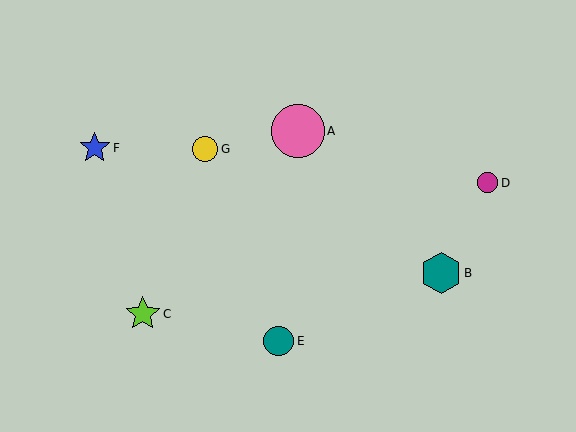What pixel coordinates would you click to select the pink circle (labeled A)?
Click at (298, 131) to select the pink circle A.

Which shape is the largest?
The pink circle (labeled A) is the largest.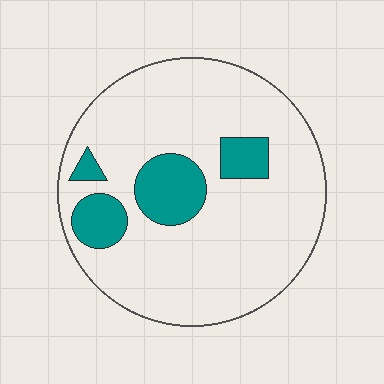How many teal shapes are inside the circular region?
4.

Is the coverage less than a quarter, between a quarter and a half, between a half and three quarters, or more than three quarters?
Less than a quarter.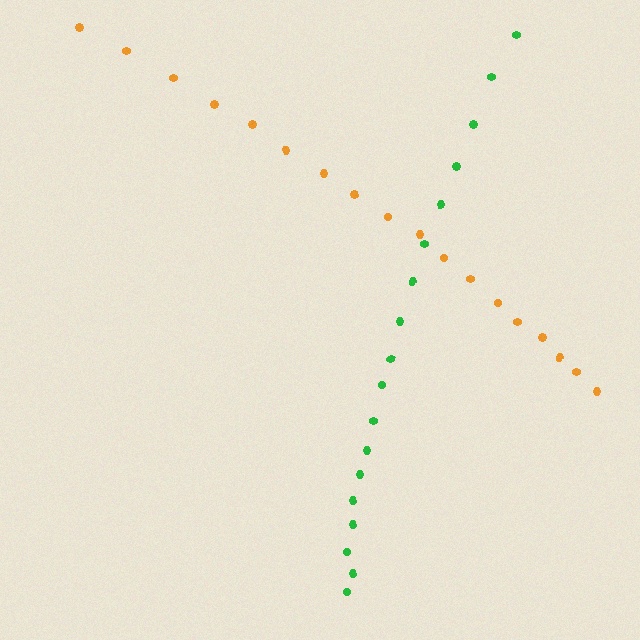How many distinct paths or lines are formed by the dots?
There are 2 distinct paths.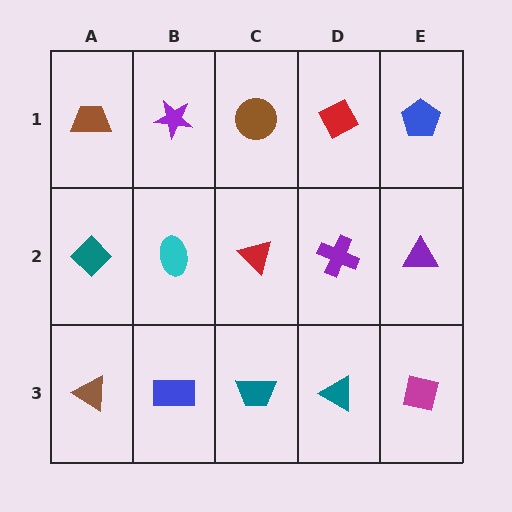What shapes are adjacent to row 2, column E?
A blue pentagon (row 1, column E), a magenta square (row 3, column E), a purple cross (row 2, column D).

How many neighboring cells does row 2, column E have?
3.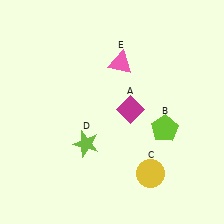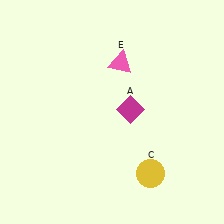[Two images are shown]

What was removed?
The lime pentagon (B), the lime star (D) were removed in Image 2.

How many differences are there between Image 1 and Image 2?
There are 2 differences between the two images.